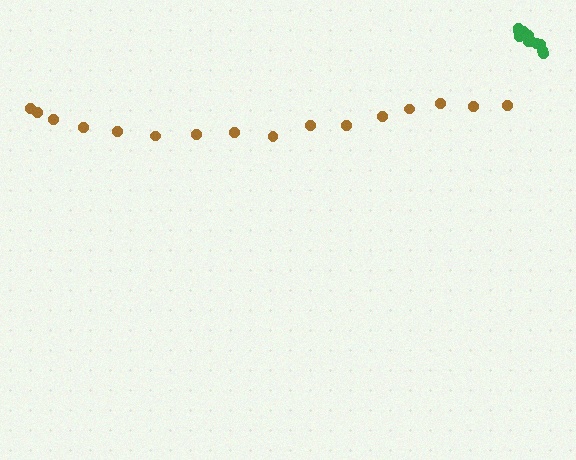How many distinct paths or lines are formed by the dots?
There are 2 distinct paths.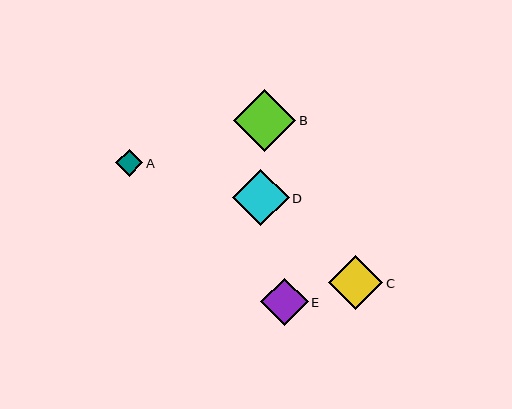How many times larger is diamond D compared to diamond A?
Diamond D is approximately 2.1 times the size of diamond A.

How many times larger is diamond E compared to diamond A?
Diamond E is approximately 1.8 times the size of diamond A.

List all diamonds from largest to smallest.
From largest to smallest: B, D, C, E, A.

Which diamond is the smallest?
Diamond A is the smallest with a size of approximately 27 pixels.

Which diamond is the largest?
Diamond B is the largest with a size of approximately 62 pixels.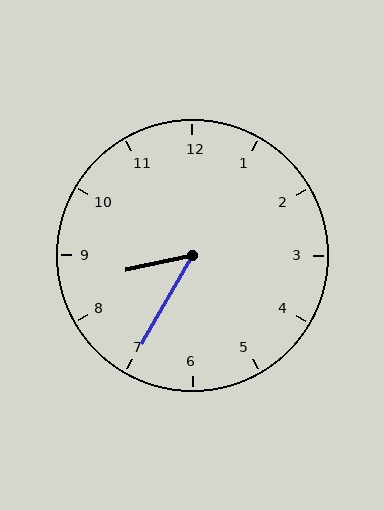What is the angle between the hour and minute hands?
Approximately 48 degrees.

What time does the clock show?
8:35.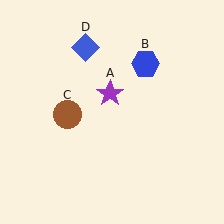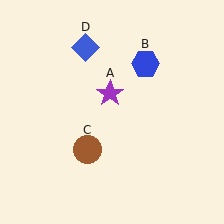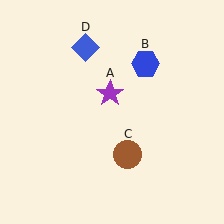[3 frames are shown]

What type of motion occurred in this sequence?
The brown circle (object C) rotated counterclockwise around the center of the scene.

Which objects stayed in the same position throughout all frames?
Purple star (object A) and blue hexagon (object B) and blue diamond (object D) remained stationary.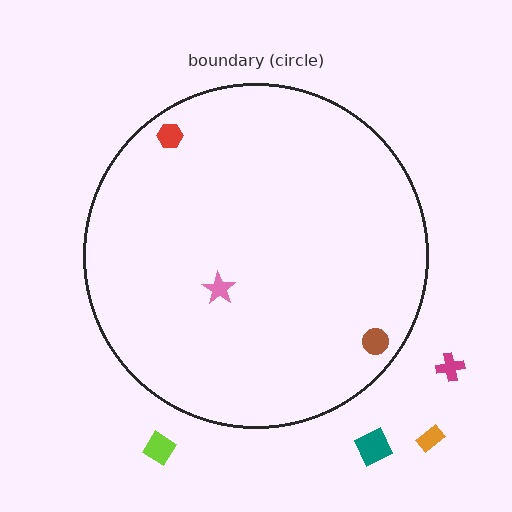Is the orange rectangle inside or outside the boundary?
Outside.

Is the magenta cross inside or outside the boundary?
Outside.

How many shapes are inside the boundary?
3 inside, 4 outside.